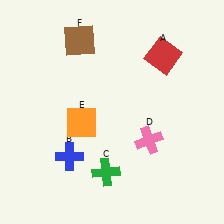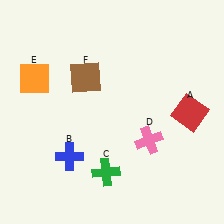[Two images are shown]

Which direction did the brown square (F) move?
The brown square (F) moved down.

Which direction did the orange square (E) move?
The orange square (E) moved left.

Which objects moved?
The objects that moved are: the red square (A), the orange square (E), the brown square (F).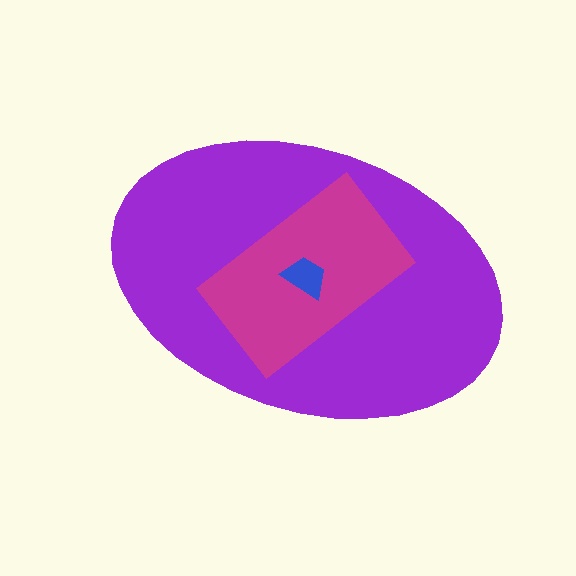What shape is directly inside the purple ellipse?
The magenta rectangle.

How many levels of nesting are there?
3.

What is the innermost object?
The blue trapezoid.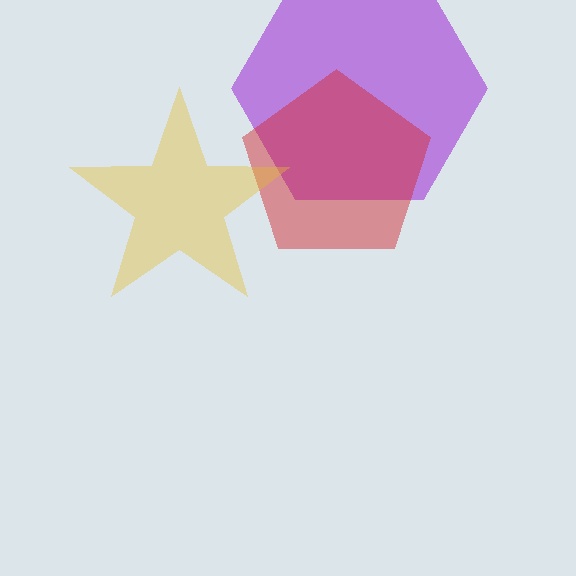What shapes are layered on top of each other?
The layered shapes are: a purple hexagon, a red pentagon, a yellow star.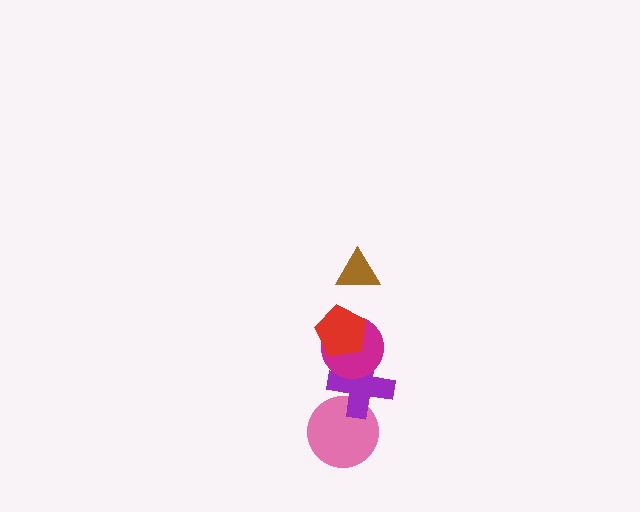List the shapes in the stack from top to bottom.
From top to bottom: the brown triangle, the red pentagon, the magenta circle, the purple cross, the pink circle.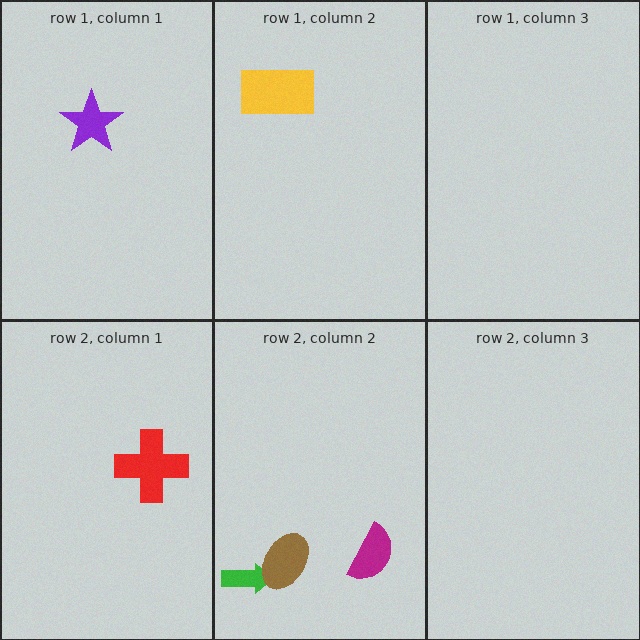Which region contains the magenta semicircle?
The row 2, column 2 region.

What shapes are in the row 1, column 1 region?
The purple star.